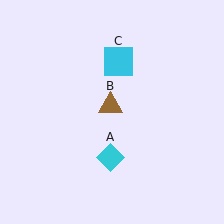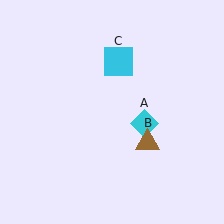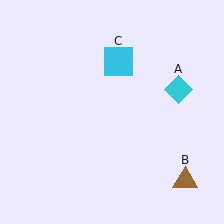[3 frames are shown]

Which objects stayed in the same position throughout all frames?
Cyan square (object C) remained stationary.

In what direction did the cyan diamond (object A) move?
The cyan diamond (object A) moved up and to the right.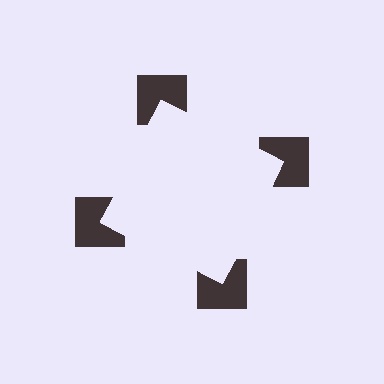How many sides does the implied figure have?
4 sides.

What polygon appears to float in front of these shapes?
An illusory square — its edges are inferred from the aligned wedge cuts in the notched squares, not physically drawn.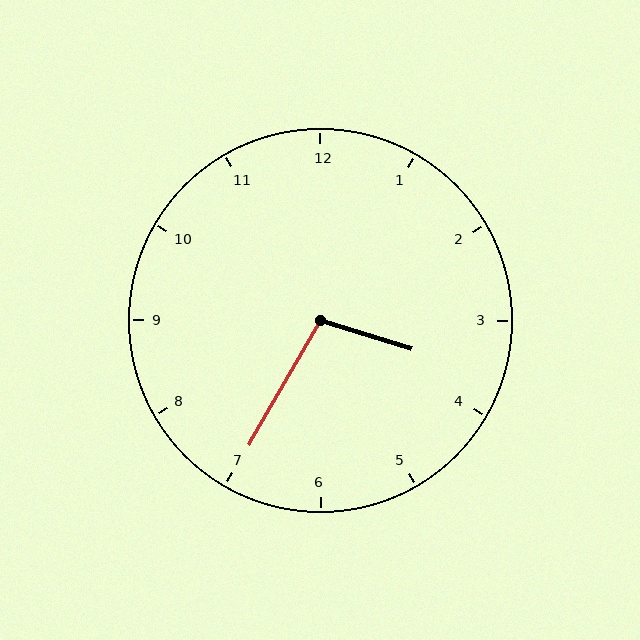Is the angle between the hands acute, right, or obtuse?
It is obtuse.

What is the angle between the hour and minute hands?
Approximately 102 degrees.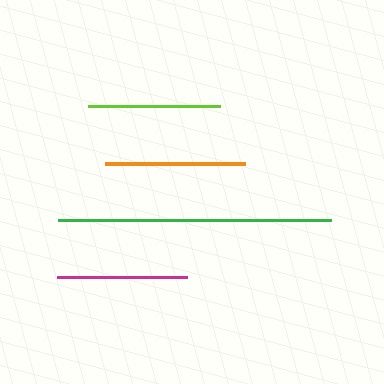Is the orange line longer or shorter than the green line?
The green line is longer than the orange line.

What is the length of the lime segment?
The lime segment is approximately 132 pixels long.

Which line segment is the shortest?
The magenta line is the shortest at approximately 130 pixels.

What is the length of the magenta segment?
The magenta segment is approximately 130 pixels long.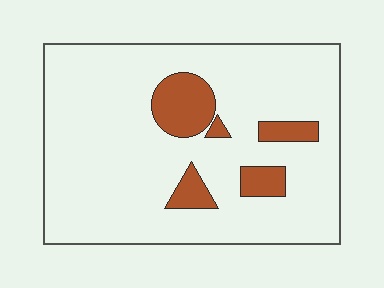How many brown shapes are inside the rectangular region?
5.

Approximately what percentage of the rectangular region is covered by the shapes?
Approximately 15%.